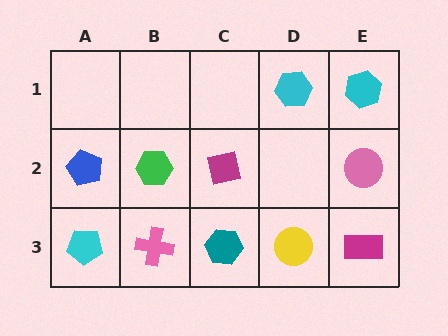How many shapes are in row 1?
2 shapes.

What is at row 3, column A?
A cyan pentagon.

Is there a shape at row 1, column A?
No, that cell is empty.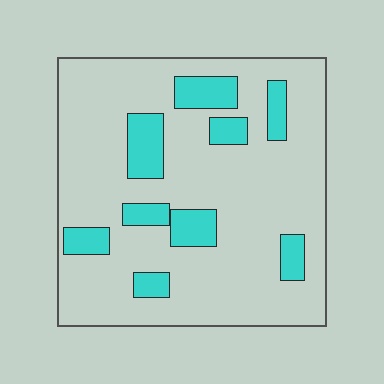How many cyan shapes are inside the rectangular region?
9.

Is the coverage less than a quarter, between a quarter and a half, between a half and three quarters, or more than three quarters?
Less than a quarter.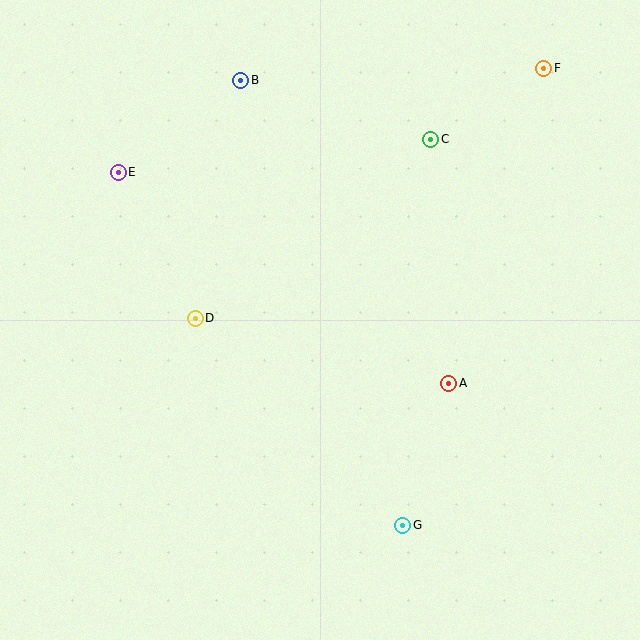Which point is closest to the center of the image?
Point D at (195, 318) is closest to the center.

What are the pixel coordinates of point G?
Point G is at (403, 525).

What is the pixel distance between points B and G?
The distance between B and G is 473 pixels.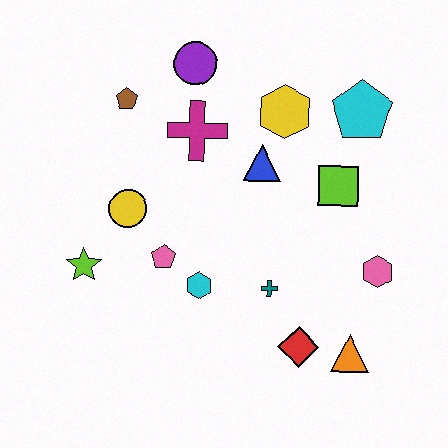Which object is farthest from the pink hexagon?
The brown pentagon is farthest from the pink hexagon.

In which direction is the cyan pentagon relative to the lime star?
The cyan pentagon is to the right of the lime star.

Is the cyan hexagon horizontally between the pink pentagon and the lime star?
No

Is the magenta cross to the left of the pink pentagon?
No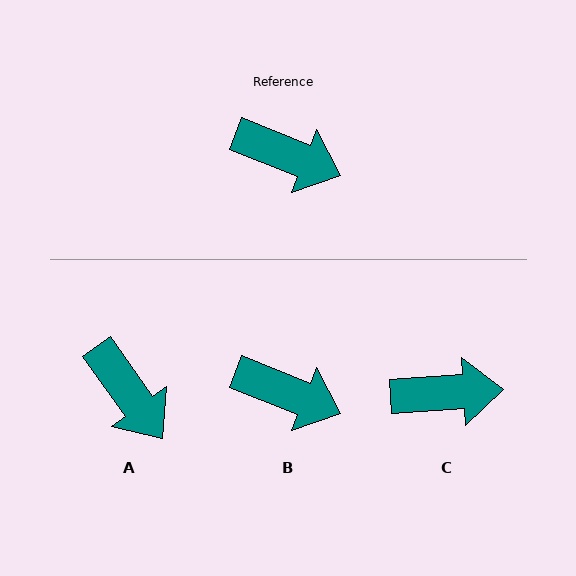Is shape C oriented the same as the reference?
No, it is off by about 26 degrees.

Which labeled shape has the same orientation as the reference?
B.